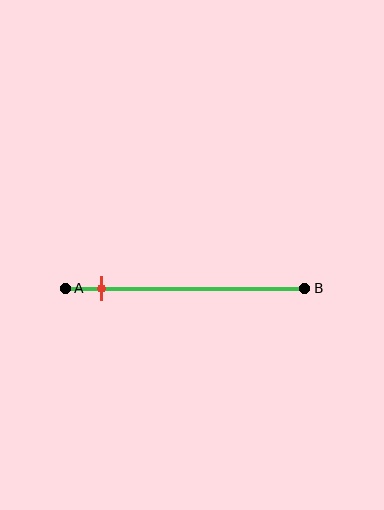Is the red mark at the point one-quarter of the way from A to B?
No, the mark is at about 15% from A, not at the 25% one-quarter point.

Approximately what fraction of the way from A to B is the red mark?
The red mark is approximately 15% of the way from A to B.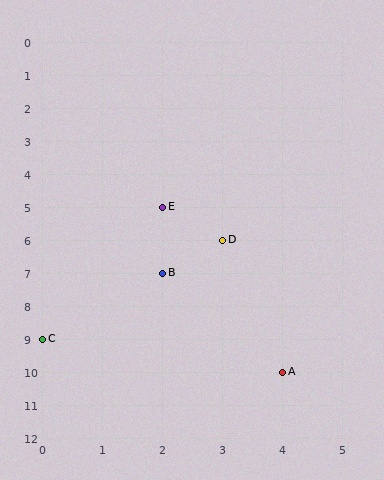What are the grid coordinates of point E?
Point E is at grid coordinates (2, 5).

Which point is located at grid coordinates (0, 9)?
Point C is at (0, 9).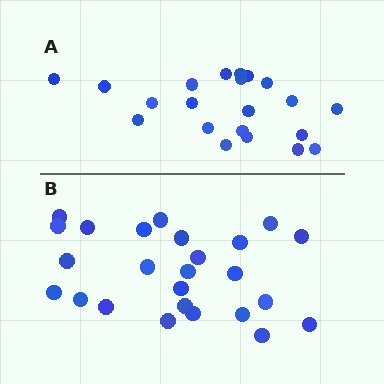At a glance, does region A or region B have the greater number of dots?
Region B (the bottom region) has more dots.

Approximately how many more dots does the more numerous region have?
Region B has about 4 more dots than region A.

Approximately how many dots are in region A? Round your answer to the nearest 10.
About 20 dots. (The exact count is 21, which rounds to 20.)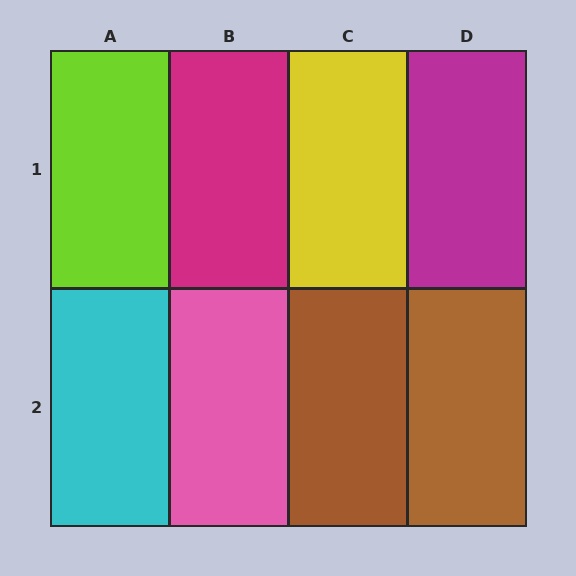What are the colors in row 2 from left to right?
Cyan, pink, brown, brown.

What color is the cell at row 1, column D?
Magenta.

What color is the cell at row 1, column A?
Lime.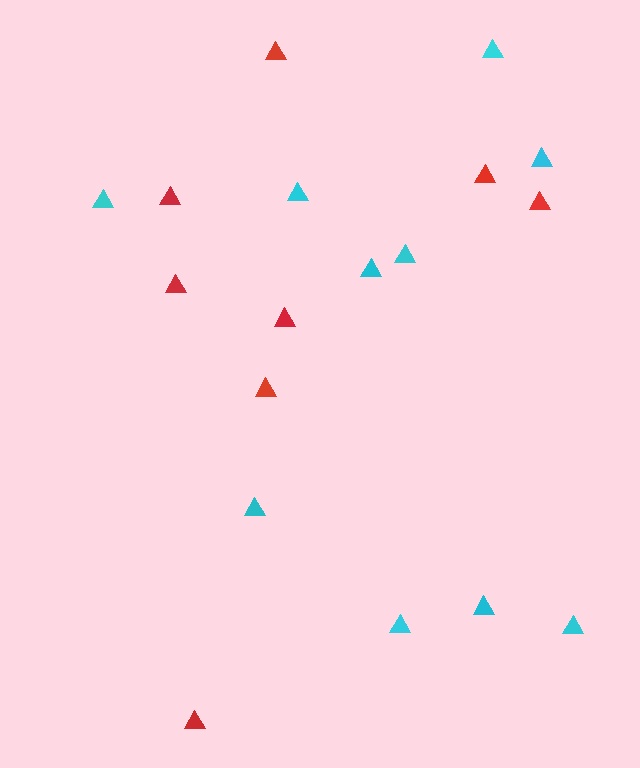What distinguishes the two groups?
There are 2 groups: one group of cyan triangles (10) and one group of red triangles (8).